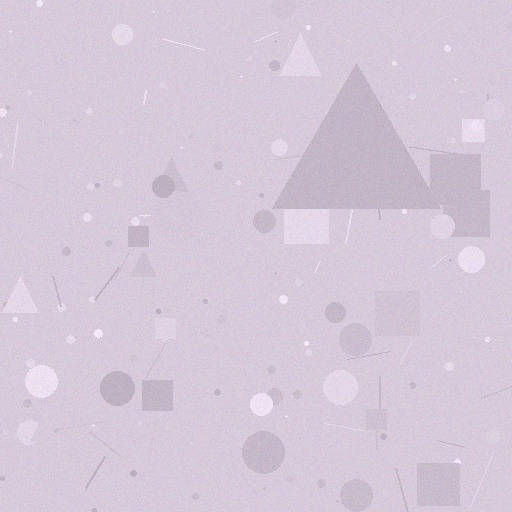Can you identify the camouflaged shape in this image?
The camouflaged shape is a triangle.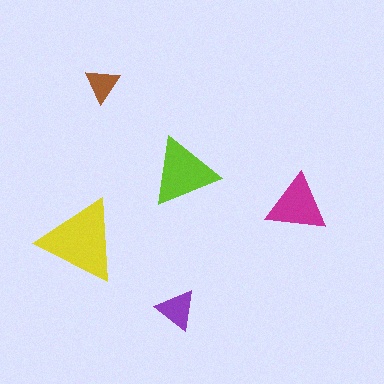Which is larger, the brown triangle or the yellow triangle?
The yellow one.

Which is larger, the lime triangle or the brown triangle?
The lime one.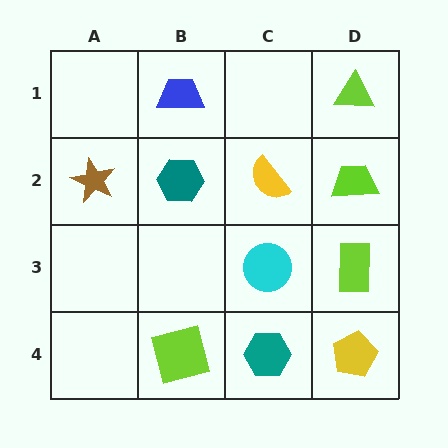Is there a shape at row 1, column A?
No, that cell is empty.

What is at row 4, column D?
A yellow pentagon.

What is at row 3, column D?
A lime rectangle.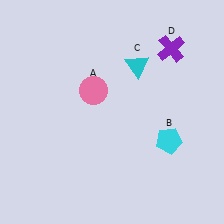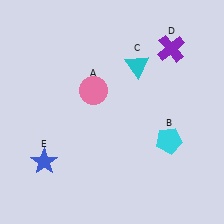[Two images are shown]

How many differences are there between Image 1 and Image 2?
There is 1 difference between the two images.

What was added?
A blue star (E) was added in Image 2.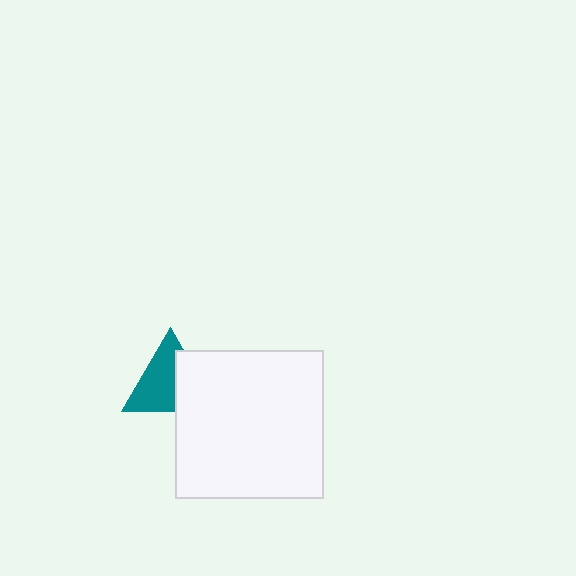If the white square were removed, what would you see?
You would see the complete teal triangle.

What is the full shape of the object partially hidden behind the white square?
The partially hidden object is a teal triangle.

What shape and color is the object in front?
The object in front is a white square.